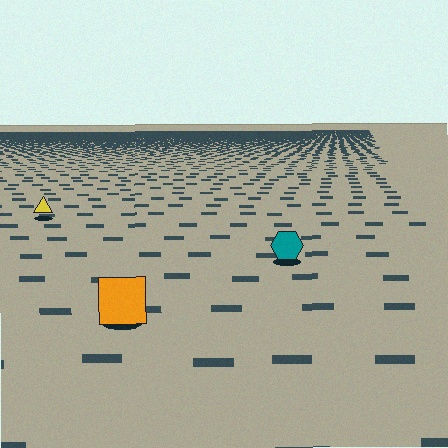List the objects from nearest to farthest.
From nearest to farthest: the orange square, the teal hexagon, the yellow triangle.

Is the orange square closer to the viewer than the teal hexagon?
Yes. The orange square is closer — you can tell from the texture gradient: the ground texture is coarser near it.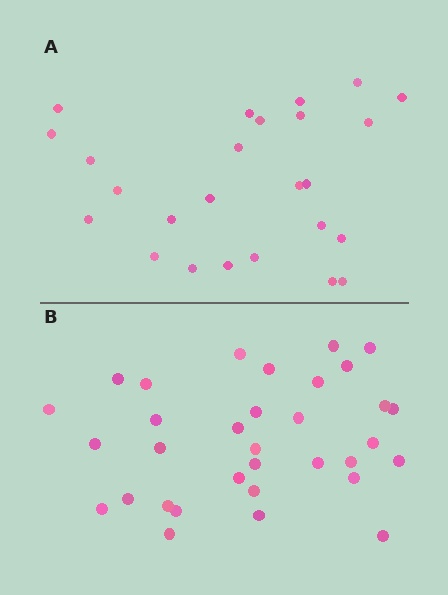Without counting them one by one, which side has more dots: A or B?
Region B (the bottom region) has more dots.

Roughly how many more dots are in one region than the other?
Region B has roughly 8 or so more dots than region A.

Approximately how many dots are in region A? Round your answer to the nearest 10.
About 20 dots. (The exact count is 25, which rounds to 20.)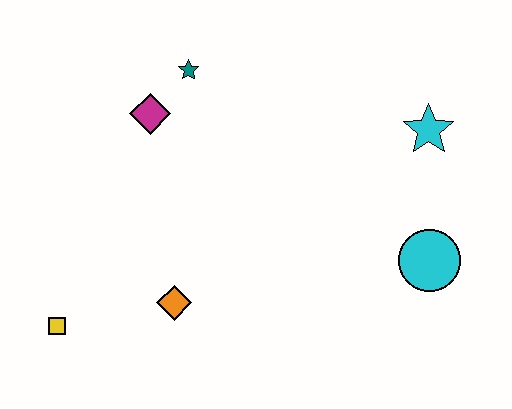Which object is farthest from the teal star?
The cyan circle is farthest from the teal star.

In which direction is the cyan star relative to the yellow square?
The cyan star is to the right of the yellow square.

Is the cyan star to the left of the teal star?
No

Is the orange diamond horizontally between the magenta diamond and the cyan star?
Yes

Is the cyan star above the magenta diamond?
No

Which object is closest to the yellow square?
The orange diamond is closest to the yellow square.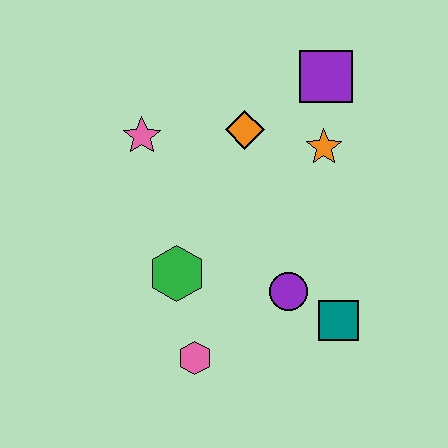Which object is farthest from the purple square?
The pink hexagon is farthest from the purple square.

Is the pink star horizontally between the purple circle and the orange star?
No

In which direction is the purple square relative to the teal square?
The purple square is above the teal square.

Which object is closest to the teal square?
The purple circle is closest to the teal square.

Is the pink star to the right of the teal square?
No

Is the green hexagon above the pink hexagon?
Yes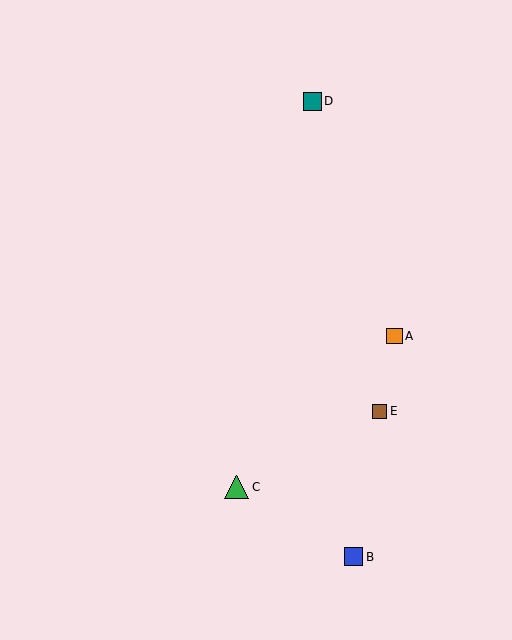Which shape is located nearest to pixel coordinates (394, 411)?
The brown square (labeled E) at (379, 411) is nearest to that location.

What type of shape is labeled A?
Shape A is an orange square.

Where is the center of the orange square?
The center of the orange square is at (395, 336).